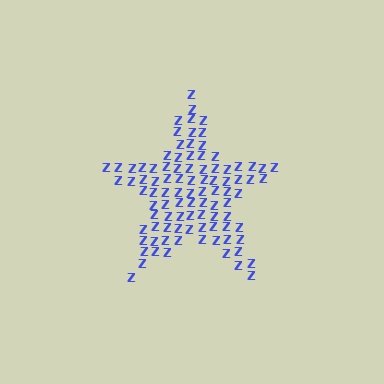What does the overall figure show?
The overall figure shows a star.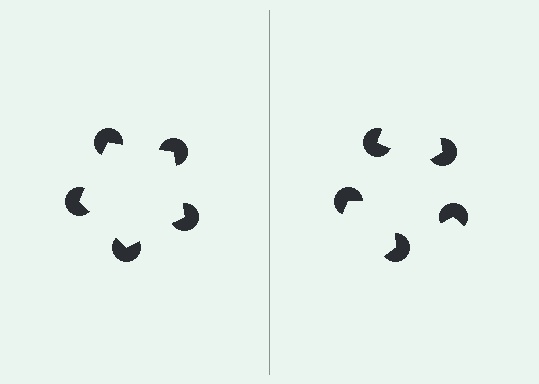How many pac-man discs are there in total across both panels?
10 — 5 on each side.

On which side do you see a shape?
An illusory pentagon appears on the left side. On the right side the wedge cuts are rotated, so no coherent shape forms.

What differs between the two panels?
The pac-man discs are positioned identically on both sides; only the wedge orientations differ. On the left they align to a pentagon; on the right they are misaligned.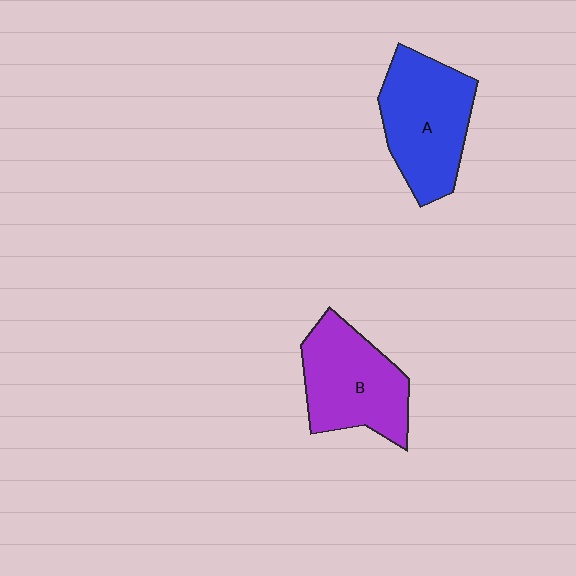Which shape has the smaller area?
Shape B (purple).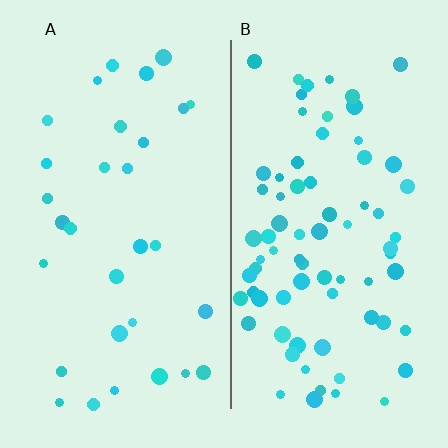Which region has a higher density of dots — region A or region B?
B (the right).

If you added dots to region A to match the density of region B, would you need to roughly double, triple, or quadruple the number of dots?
Approximately triple.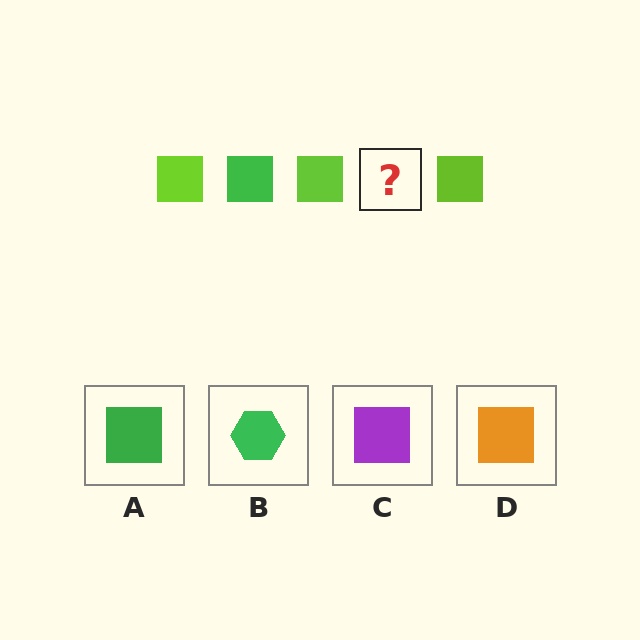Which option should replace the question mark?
Option A.